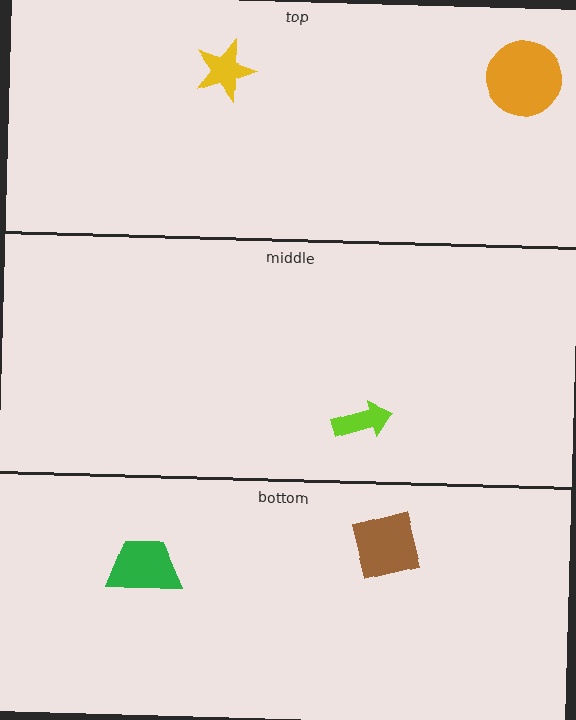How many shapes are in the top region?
2.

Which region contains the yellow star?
The top region.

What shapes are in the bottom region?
The brown square, the green trapezoid.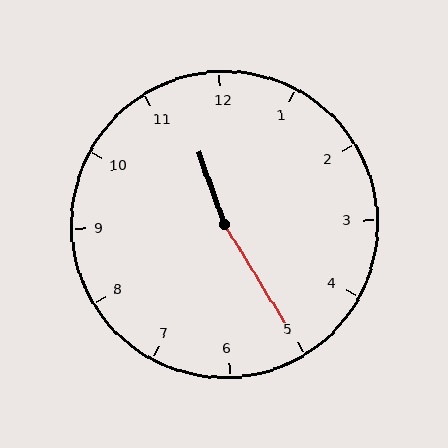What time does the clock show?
11:25.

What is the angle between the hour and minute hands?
Approximately 168 degrees.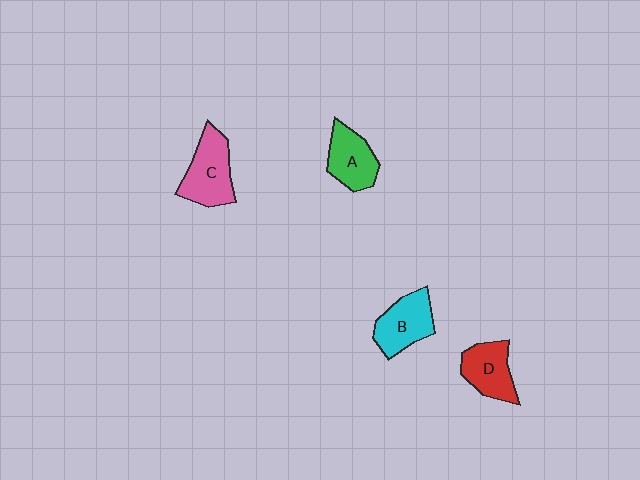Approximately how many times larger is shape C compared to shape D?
Approximately 1.2 times.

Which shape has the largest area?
Shape C (pink).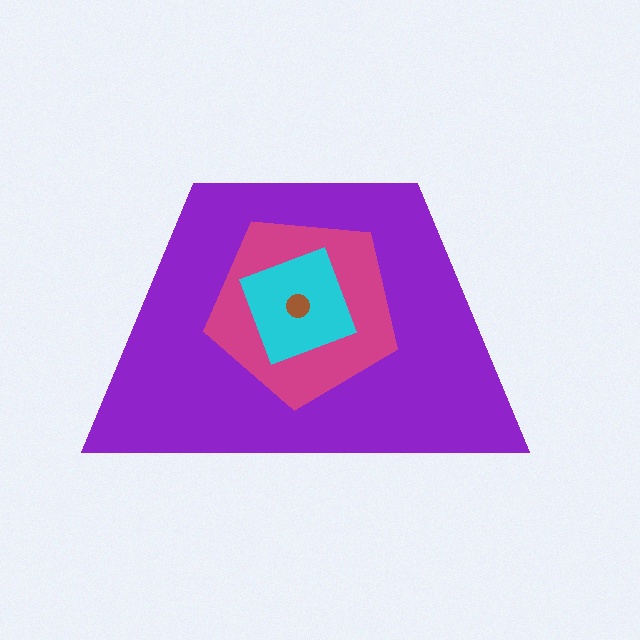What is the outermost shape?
The purple trapezoid.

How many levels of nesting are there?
4.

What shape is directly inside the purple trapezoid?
The magenta pentagon.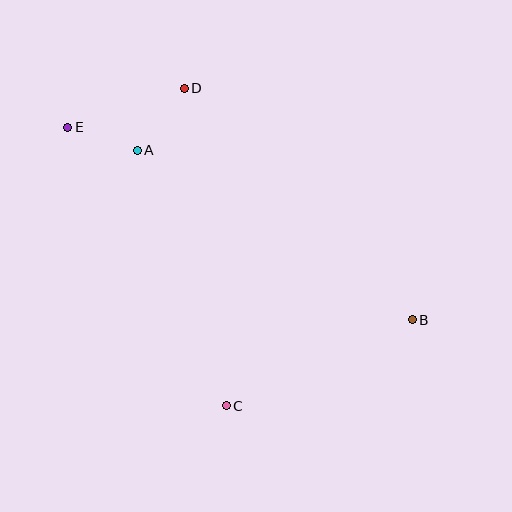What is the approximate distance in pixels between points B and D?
The distance between B and D is approximately 325 pixels.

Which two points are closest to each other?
Points A and E are closest to each other.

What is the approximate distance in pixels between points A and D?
The distance between A and D is approximately 78 pixels.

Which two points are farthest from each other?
Points B and E are farthest from each other.